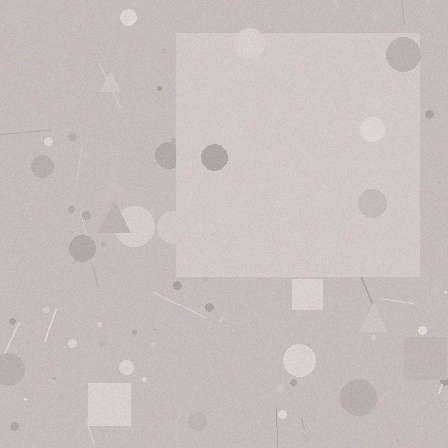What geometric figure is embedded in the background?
A square is embedded in the background.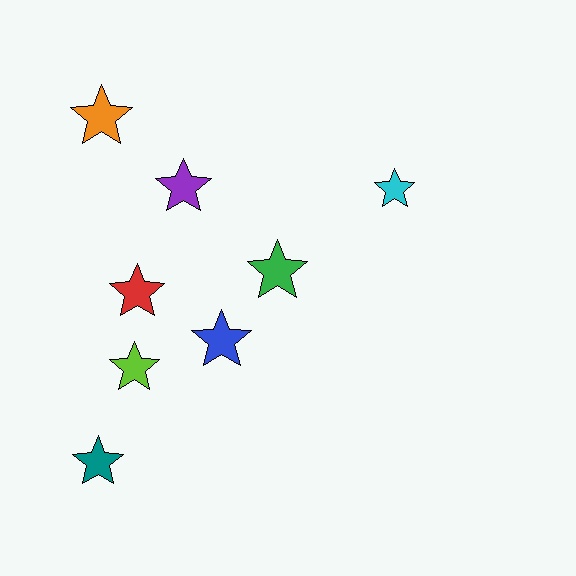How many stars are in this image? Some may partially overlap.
There are 8 stars.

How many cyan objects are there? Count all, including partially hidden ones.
There is 1 cyan object.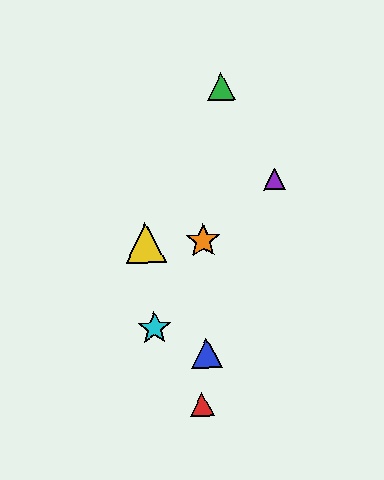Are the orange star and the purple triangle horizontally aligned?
No, the orange star is at y≈241 and the purple triangle is at y≈179.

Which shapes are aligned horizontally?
The yellow triangle, the orange star are aligned horizontally.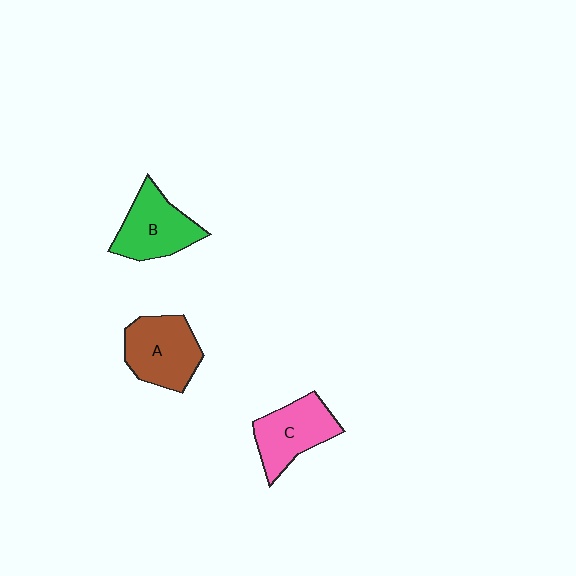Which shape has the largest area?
Shape A (brown).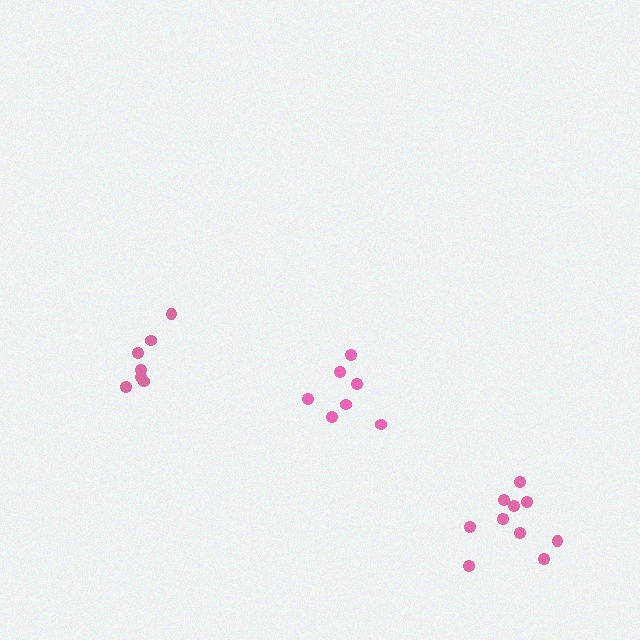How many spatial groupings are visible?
There are 3 spatial groupings.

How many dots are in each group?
Group 1: 10 dots, Group 2: 7 dots, Group 3: 7 dots (24 total).